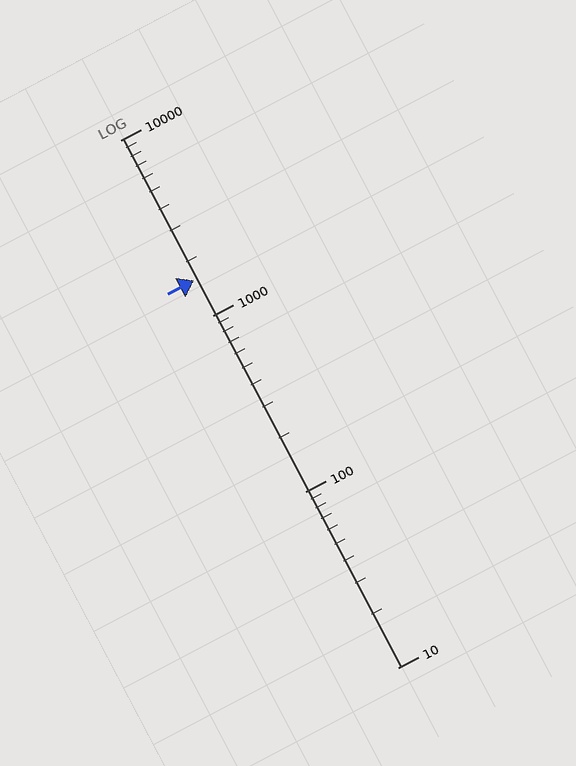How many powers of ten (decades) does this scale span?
The scale spans 3 decades, from 10 to 10000.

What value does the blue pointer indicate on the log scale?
The pointer indicates approximately 1600.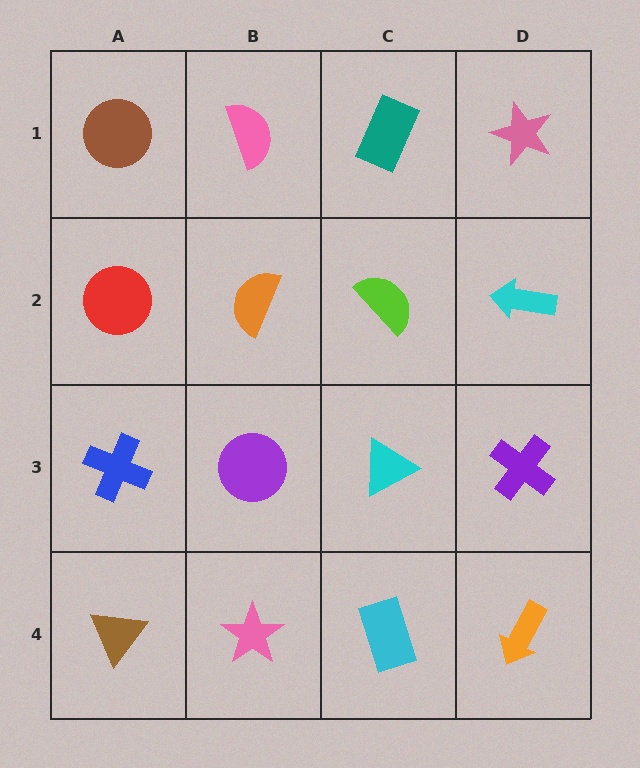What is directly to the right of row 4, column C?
An orange arrow.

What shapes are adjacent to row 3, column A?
A red circle (row 2, column A), a brown triangle (row 4, column A), a purple circle (row 3, column B).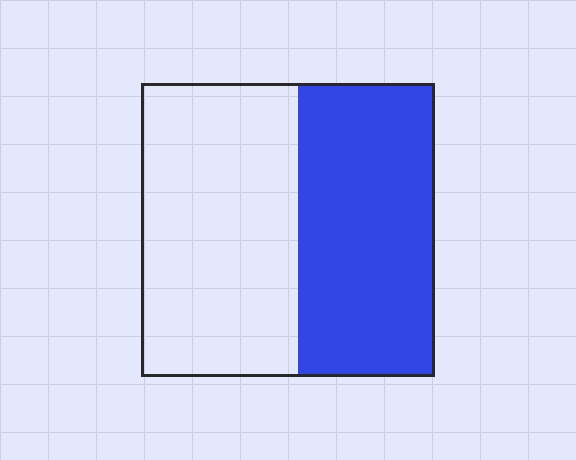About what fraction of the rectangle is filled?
About one half (1/2).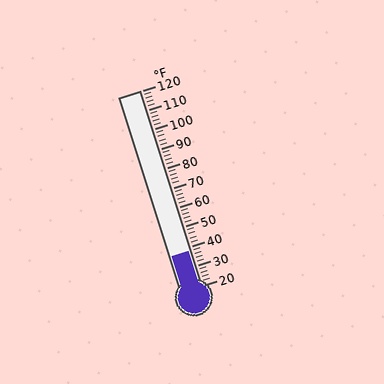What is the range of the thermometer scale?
The thermometer scale ranges from 20°F to 120°F.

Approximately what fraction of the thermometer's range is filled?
The thermometer is filled to approximately 20% of its range.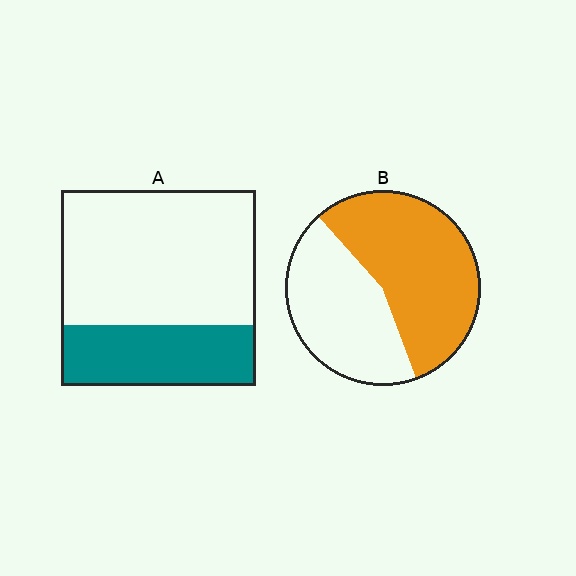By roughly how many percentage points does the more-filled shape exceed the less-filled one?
By roughly 25 percentage points (B over A).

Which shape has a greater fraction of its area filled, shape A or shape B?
Shape B.